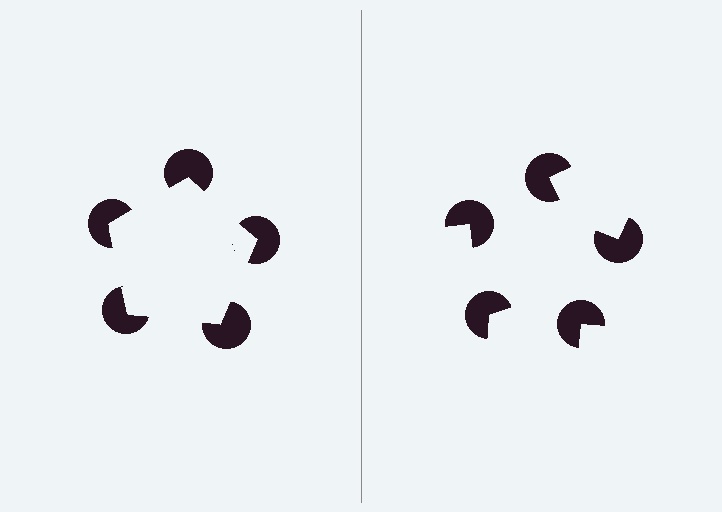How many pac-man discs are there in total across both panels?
10 — 5 on each side.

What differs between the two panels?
The pac-man discs are positioned identically on both sides; only the wedge orientations differ. On the left they align to a pentagon; on the right they are misaligned.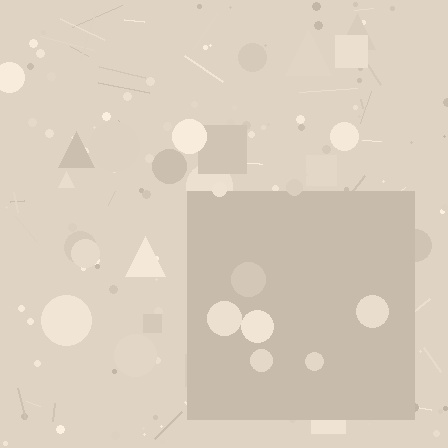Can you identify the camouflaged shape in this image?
The camouflaged shape is a square.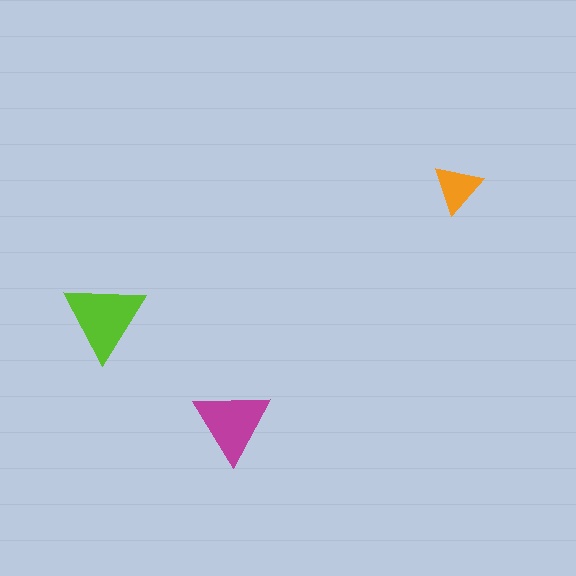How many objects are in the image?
There are 3 objects in the image.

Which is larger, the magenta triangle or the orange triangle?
The magenta one.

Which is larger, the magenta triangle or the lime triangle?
The lime one.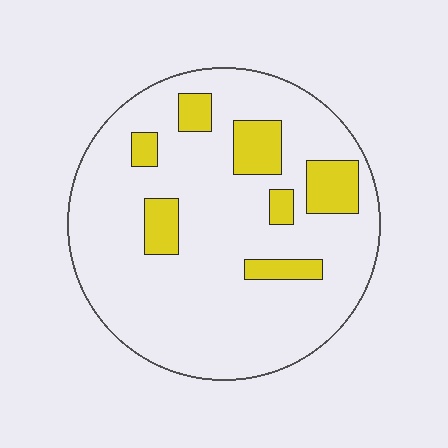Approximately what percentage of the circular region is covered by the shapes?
Approximately 15%.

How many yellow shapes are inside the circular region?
7.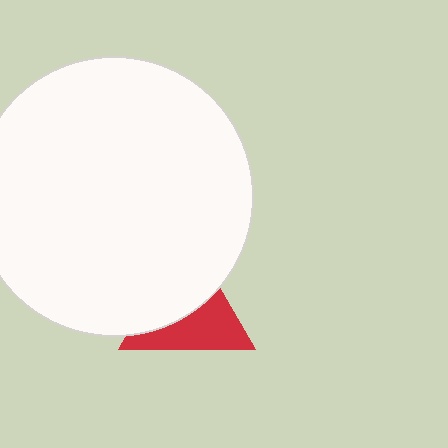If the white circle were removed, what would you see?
You would see the complete red triangle.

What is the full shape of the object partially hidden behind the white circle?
The partially hidden object is a red triangle.